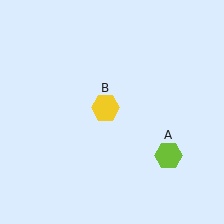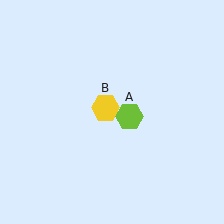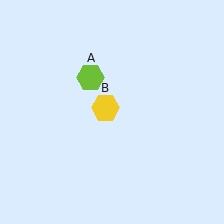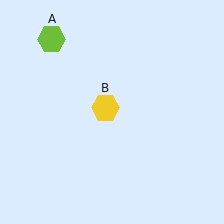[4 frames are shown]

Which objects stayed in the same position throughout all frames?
Yellow hexagon (object B) remained stationary.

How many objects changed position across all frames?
1 object changed position: lime hexagon (object A).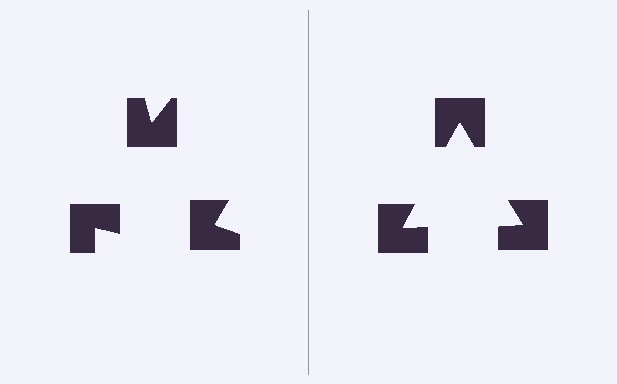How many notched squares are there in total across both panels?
6 — 3 on each side.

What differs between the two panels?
The notched squares are positioned identically on both sides; only the wedge orientations differ. On the right they align to a triangle; on the left they are misaligned.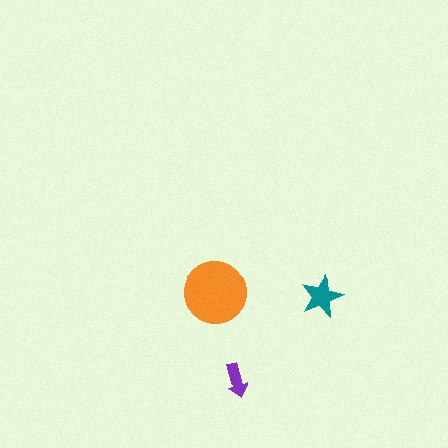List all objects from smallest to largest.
The purple arrow, the teal star, the orange circle.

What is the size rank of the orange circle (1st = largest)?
1st.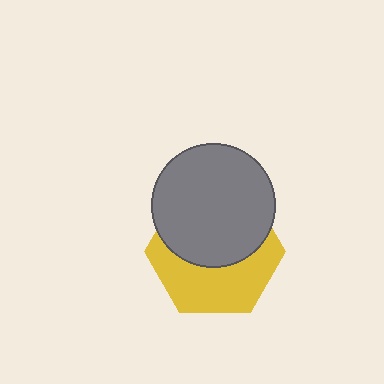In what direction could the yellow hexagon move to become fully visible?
The yellow hexagon could move down. That would shift it out from behind the gray circle entirely.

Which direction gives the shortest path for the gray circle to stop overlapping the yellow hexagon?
Moving up gives the shortest separation.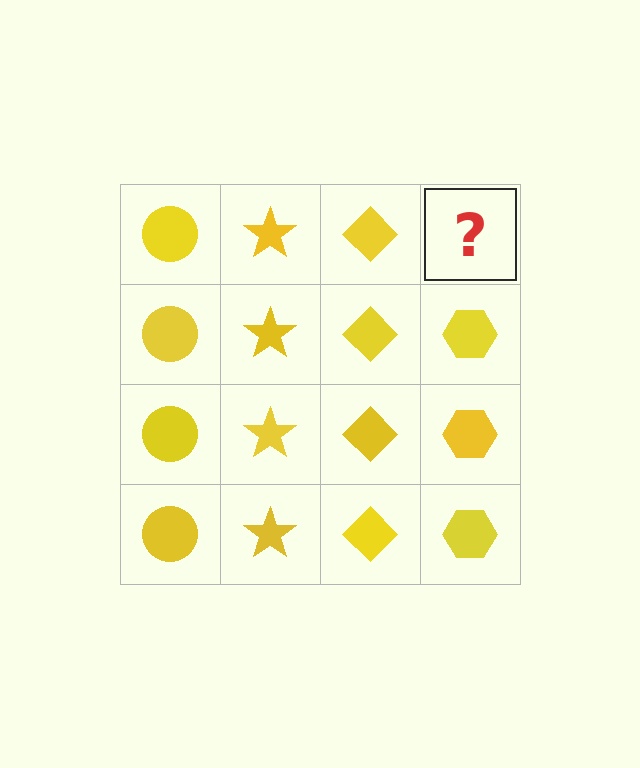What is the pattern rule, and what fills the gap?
The rule is that each column has a consistent shape. The gap should be filled with a yellow hexagon.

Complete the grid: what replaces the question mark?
The question mark should be replaced with a yellow hexagon.